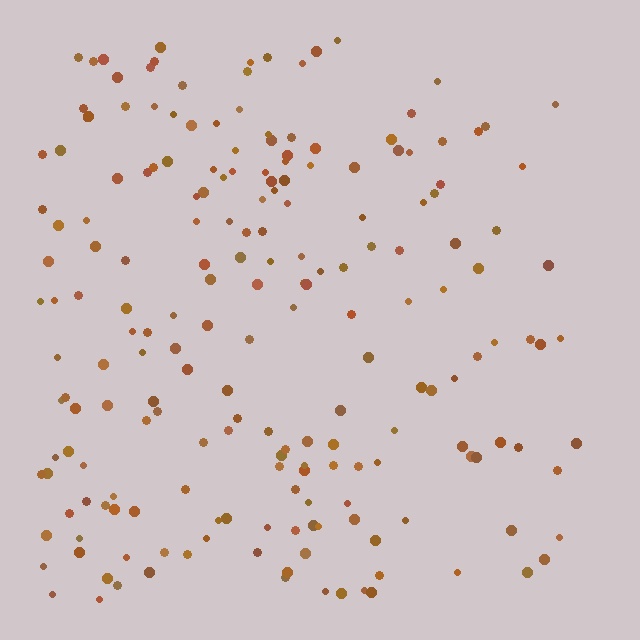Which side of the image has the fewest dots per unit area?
The right.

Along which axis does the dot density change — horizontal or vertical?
Horizontal.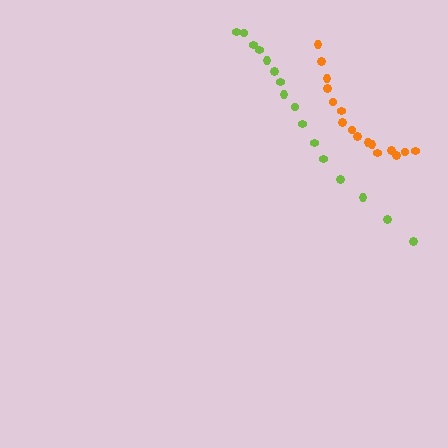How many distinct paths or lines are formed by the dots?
There are 2 distinct paths.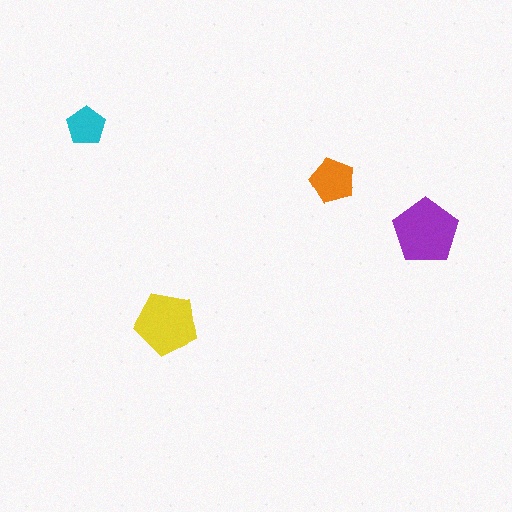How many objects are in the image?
There are 4 objects in the image.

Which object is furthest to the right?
The purple pentagon is rightmost.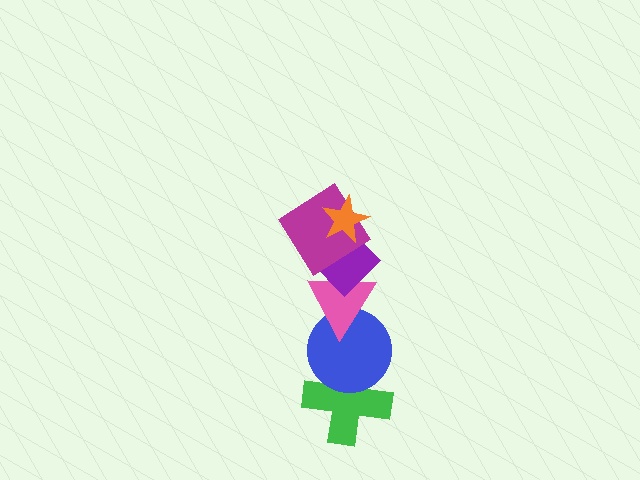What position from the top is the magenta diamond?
The magenta diamond is 2nd from the top.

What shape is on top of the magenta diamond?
The orange star is on top of the magenta diamond.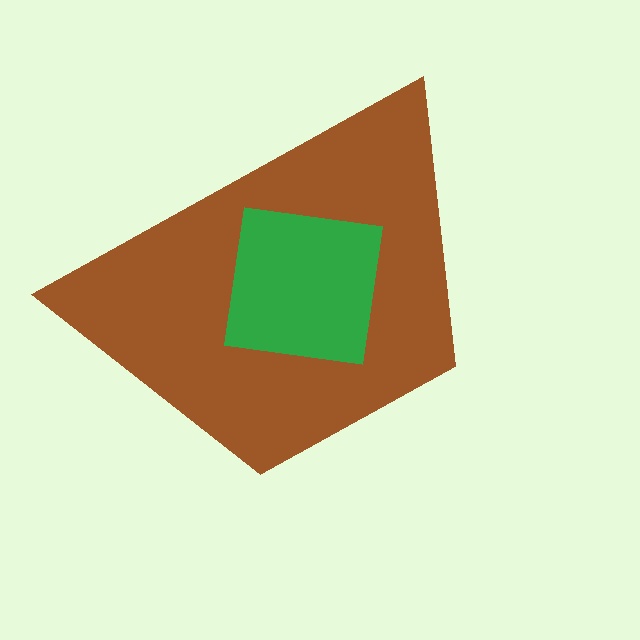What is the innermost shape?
The green square.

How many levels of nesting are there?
2.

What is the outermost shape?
The brown trapezoid.